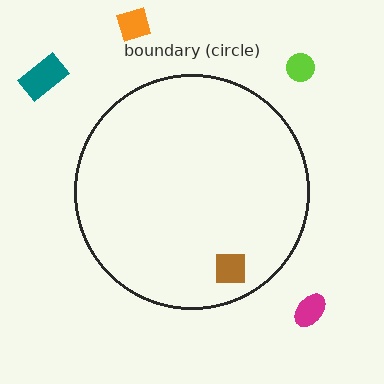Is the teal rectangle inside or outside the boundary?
Outside.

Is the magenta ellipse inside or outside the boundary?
Outside.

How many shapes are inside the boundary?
1 inside, 4 outside.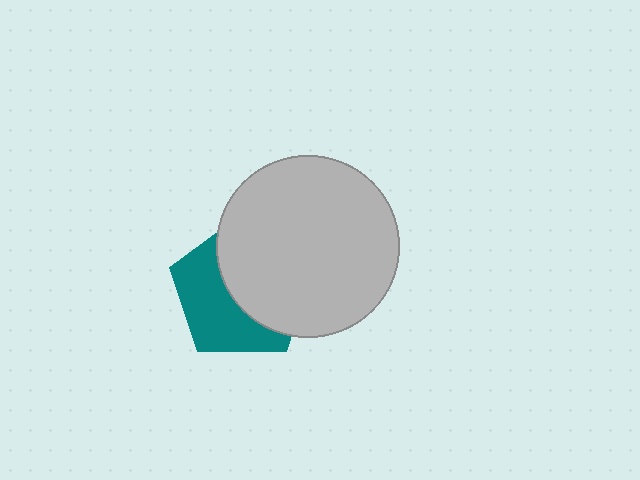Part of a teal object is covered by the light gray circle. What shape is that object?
It is a pentagon.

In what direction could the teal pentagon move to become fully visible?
The teal pentagon could move left. That would shift it out from behind the light gray circle entirely.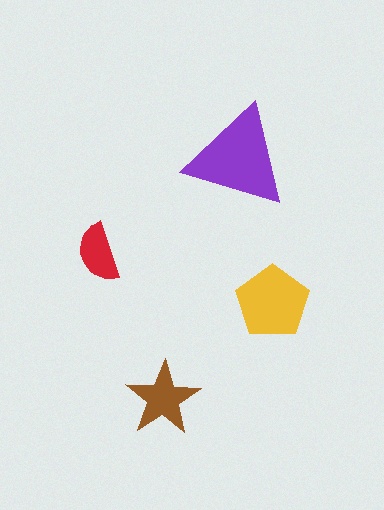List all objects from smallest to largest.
The red semicircle, the brown star, the yellow pentagon, the purple triangle.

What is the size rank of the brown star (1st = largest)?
3rd.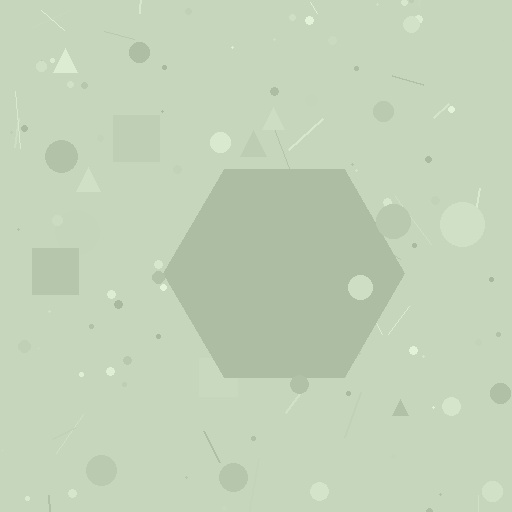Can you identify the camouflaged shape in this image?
The camouflaged shape is a hexagon.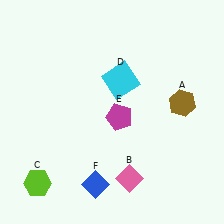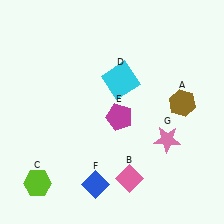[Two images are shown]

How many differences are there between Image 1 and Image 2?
There is 1 difference between the two images.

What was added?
A pink star (G) was added in Image 2.